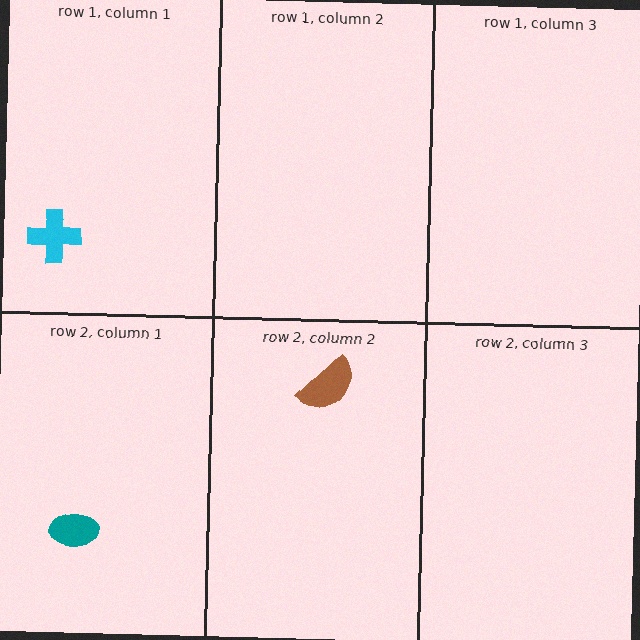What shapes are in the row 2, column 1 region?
The teal ellipse.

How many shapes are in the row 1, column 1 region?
1.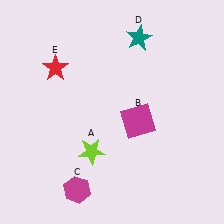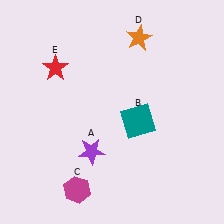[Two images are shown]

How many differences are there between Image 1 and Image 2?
There are 3 differences between the two images.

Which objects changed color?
A changed from lime to purple. B changed from magenta to teal. D changed from teal to orange.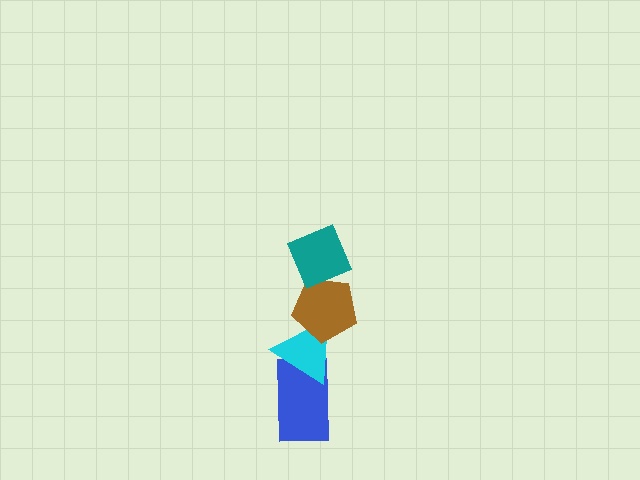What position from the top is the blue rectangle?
The blue rectangle is 4th from the top.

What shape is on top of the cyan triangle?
The brown pentagon is on top of the cyan triangle.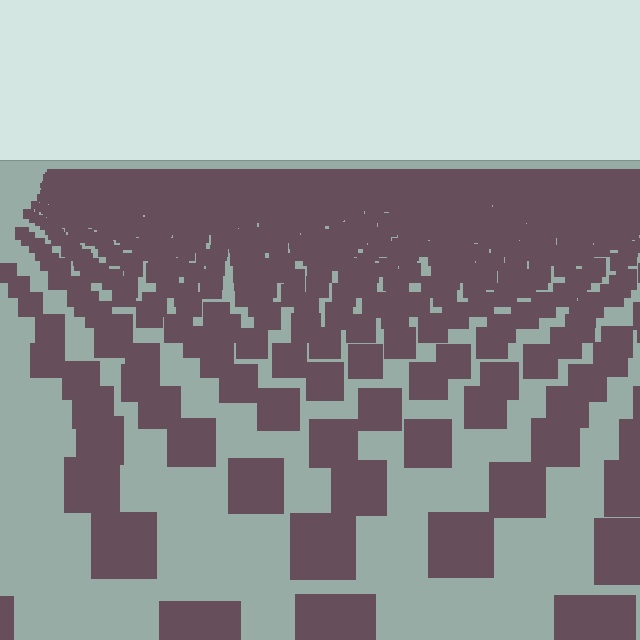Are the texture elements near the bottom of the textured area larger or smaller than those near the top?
Larger. Near the bottom, elements are closer to the viewer and appear at a bigger on-screen size.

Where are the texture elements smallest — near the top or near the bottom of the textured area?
Near the top.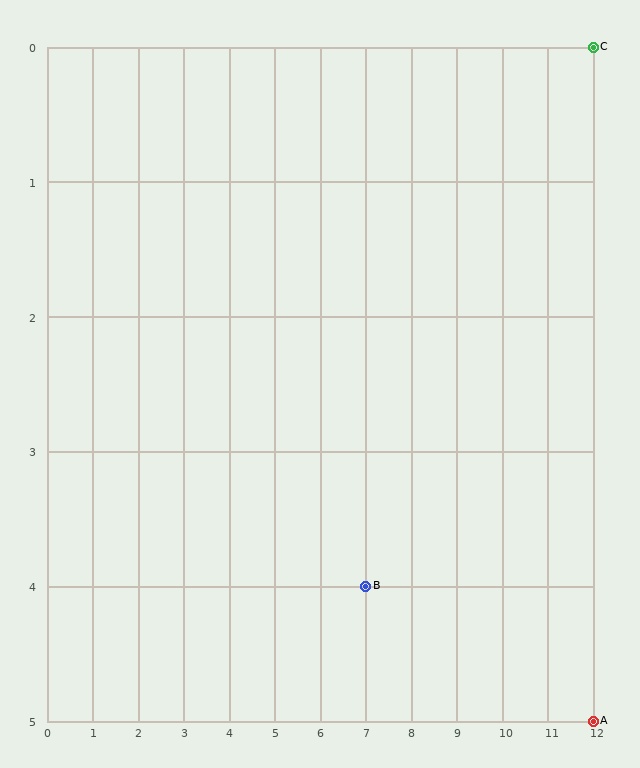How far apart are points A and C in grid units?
Points A and C are 5 rows apart.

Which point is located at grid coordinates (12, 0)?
Point C is at (12, 0).